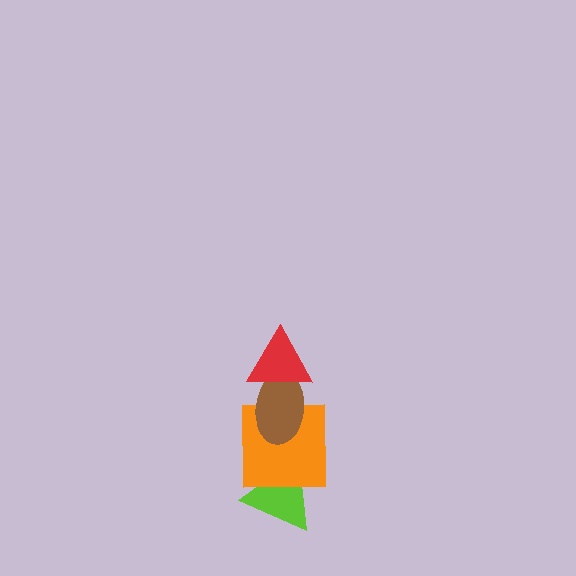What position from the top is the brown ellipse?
The brown ellipse is 2nd from the top.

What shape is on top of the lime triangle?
The orange square is on top of the lime triangle.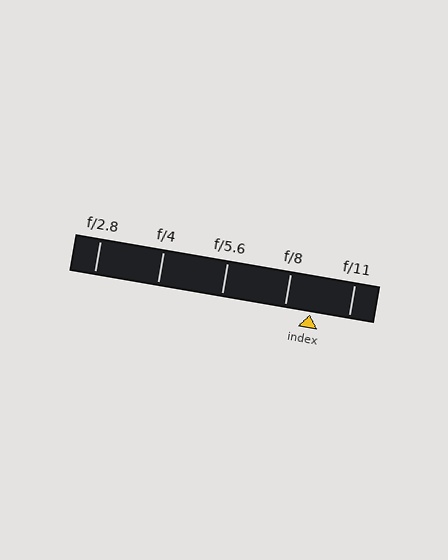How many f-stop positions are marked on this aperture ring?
There are 5 f-stop positions marked.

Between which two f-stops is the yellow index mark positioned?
The index mark is between f/8 and f/11.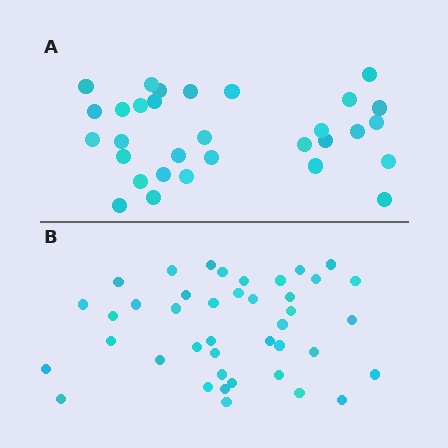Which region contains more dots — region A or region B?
Region B (the bottom region) has more dots.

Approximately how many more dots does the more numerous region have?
Region B has roughly 10 or so more dots than region A.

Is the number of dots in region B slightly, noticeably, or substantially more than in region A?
Region B has noticeably more, but not dramatically so. The ratio is roughly 1.3 to 1.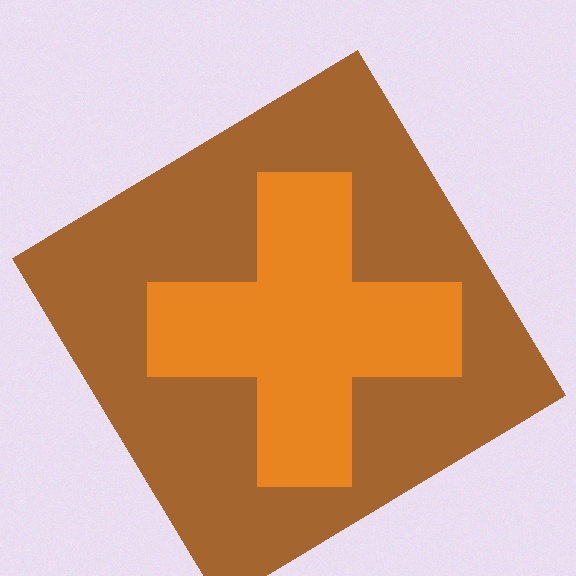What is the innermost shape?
The orange cross.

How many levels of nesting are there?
2.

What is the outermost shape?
The brown diamond.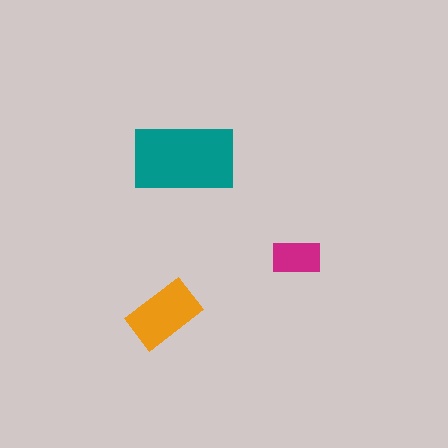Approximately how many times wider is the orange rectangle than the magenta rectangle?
About 1.5 times wider.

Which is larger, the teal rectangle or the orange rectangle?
The teal one.